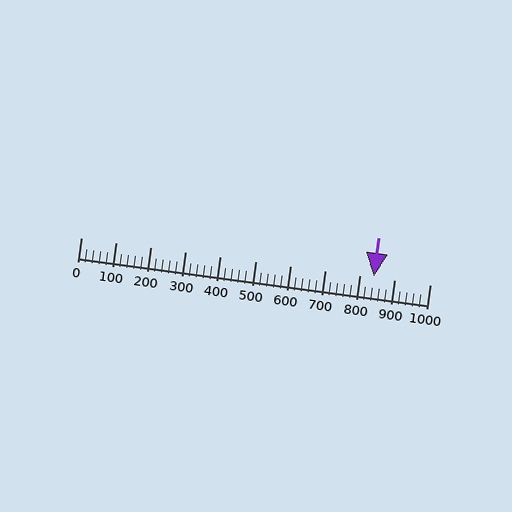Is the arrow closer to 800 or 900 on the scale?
The arrow is closer to 800.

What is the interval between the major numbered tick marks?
The major tick marks are spaced 100 units apart.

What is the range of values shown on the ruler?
The ruler shows values from 0 to 1000.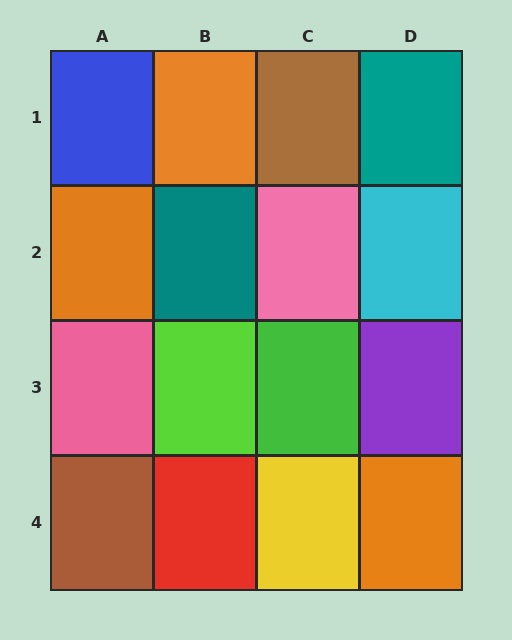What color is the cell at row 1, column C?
Brown.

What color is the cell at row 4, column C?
Yellow.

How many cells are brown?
2 cells are brown.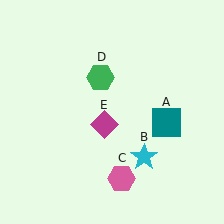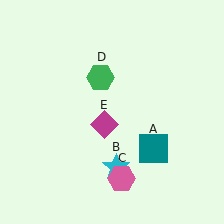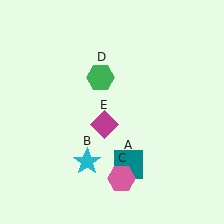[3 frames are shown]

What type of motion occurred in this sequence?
The teal square (object A), cyan star (object B) rotated clockwise around the center of the scene.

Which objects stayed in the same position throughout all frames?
Pink hexagon (object C) and green hexagon (object D) and magenta diamond (object E) remained stationary.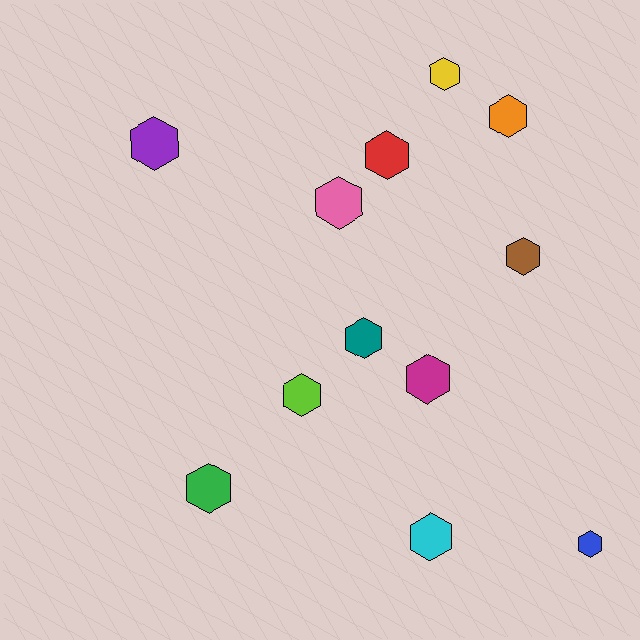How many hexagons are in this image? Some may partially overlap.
There are 12 hexagons.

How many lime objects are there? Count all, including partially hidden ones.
There is 1 lime object.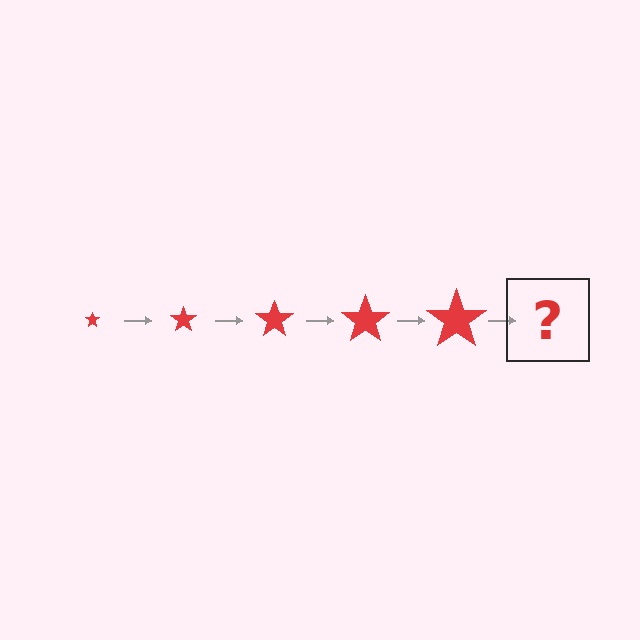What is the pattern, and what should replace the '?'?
The pattern is that the star gets progressively larger each step. The '?' should be a red star, larger than the previous one.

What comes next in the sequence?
The next element should be a red star, larger than the previous one.